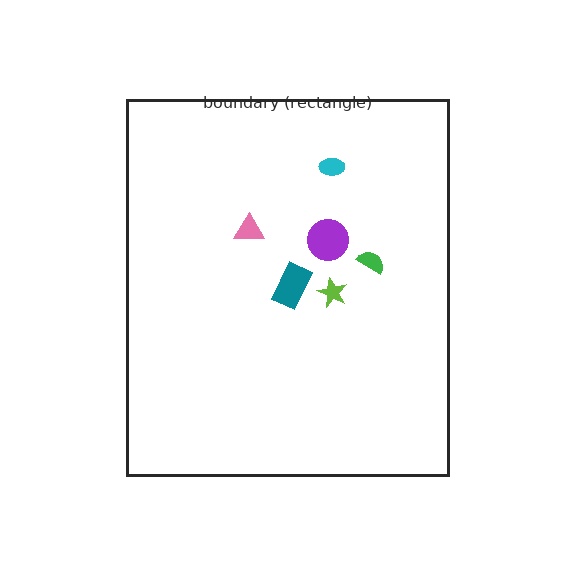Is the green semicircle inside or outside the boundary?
Inside.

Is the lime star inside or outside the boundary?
Inside.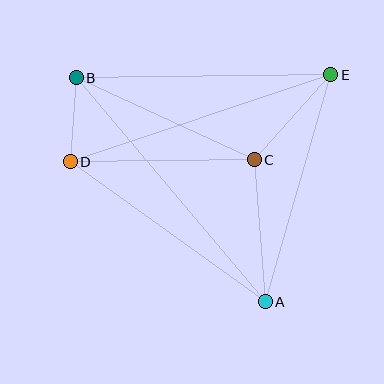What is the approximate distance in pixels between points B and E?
The distance between B and E is approximately 254 pixels.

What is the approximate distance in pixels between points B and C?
The distance between B and C is approximately 196 pixels.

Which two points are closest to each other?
Points B and D are closest to each other.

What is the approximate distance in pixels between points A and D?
The distance between A and D is approximately 240 pixels.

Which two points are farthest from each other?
Points A and B are farthest from each other.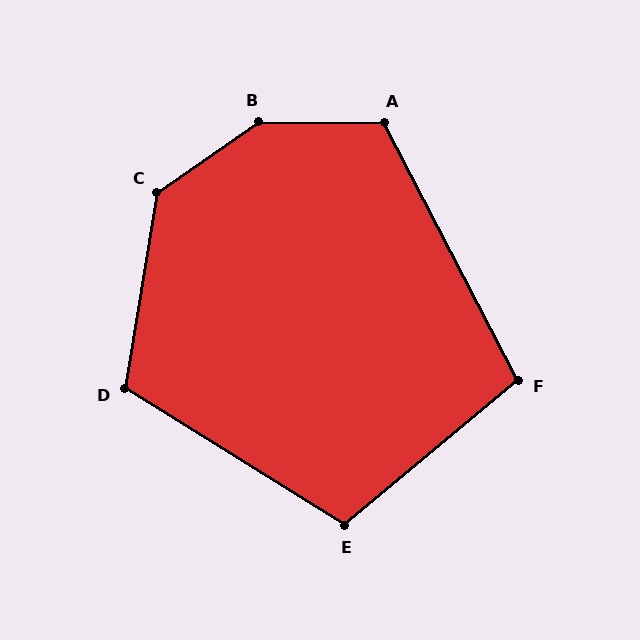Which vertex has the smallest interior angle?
F, at approximately 103 degrees.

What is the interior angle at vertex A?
Approximately 118 degrees (obtuse).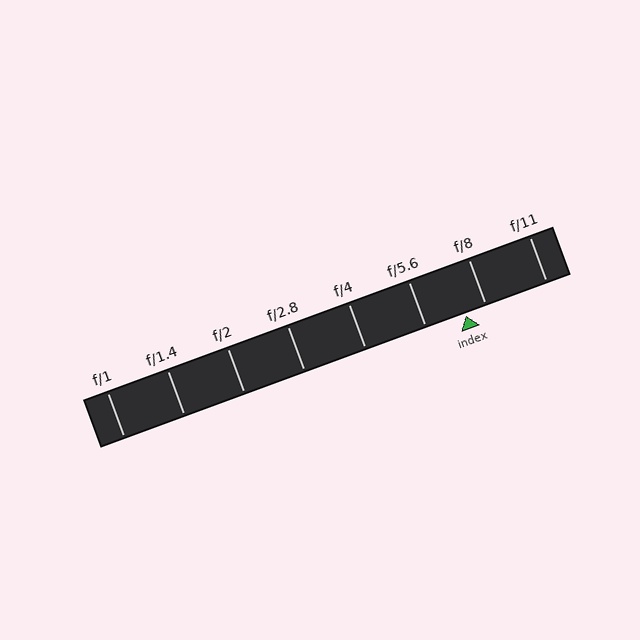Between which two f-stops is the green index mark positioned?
The index mark is between f/5.6 and f/8.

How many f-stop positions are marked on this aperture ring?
There are 8 f-stop positions marked.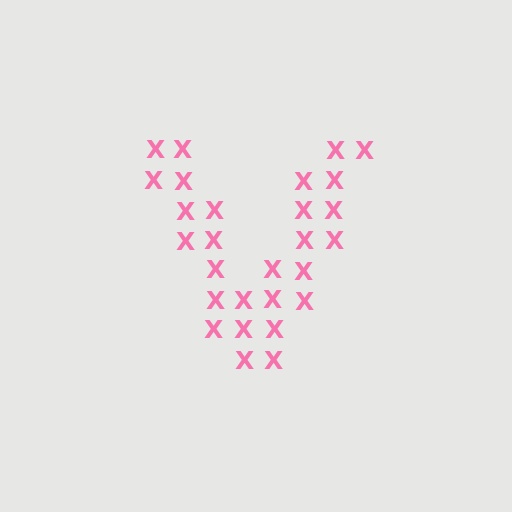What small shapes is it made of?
It is made of small letter X's.